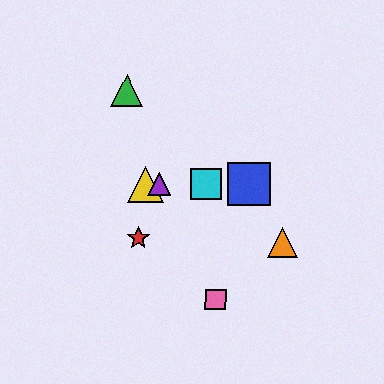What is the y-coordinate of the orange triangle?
The orange triangle is at y≈243.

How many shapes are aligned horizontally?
4 shapes (the blue square, the yellow triangle, the purple triangle, the cyan square) are aligned horizontally.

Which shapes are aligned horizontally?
The blue square, the yellow triangle, the purple triangle, the cyan square are aligned horizontally.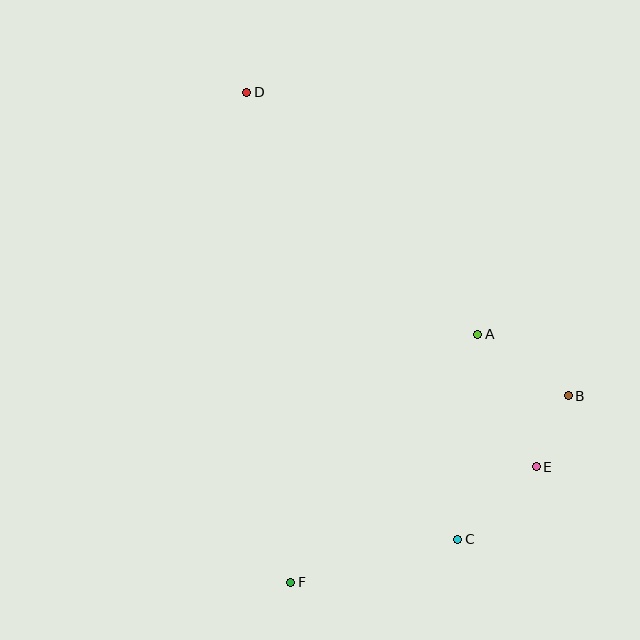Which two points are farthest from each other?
Points C and D are farthest from each other.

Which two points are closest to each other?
Points B and E are closest to each other.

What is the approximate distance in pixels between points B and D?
The distance between B and D is approximately 442 pixels.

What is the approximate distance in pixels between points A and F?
The distance between A and F is approximately 311 pixels.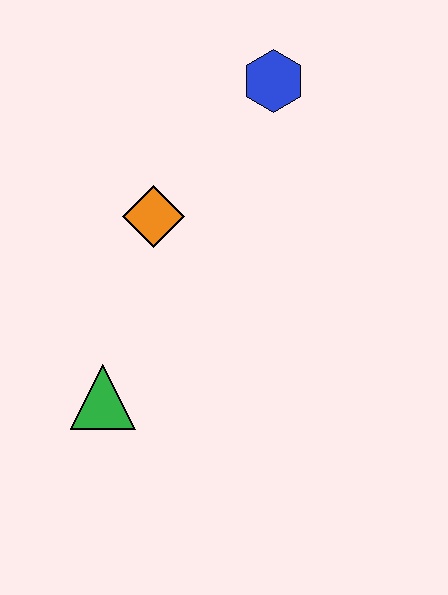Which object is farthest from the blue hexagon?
The green triangle is farthest from the blue hexagon.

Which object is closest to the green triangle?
The orange diamond is closest to the green triangle.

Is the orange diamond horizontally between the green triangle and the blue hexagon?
Yes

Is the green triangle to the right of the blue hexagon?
No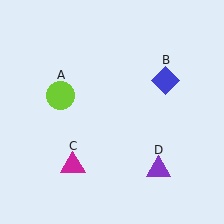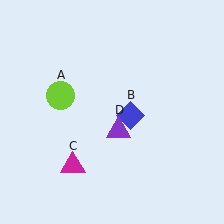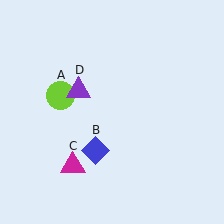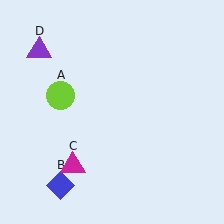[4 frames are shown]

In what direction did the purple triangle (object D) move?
The purple triangle (object D) moved up and to the left.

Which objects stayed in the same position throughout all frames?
Lime circle (object A) and magenta triangle (object C) remained stationary.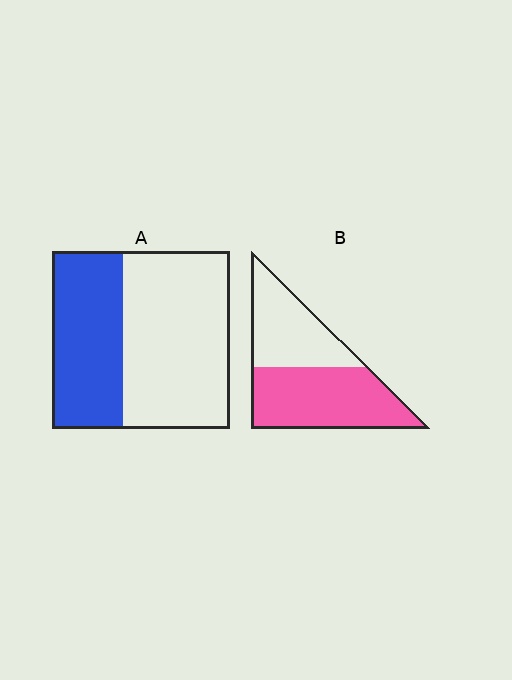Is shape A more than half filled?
No.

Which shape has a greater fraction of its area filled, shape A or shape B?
Shape B.